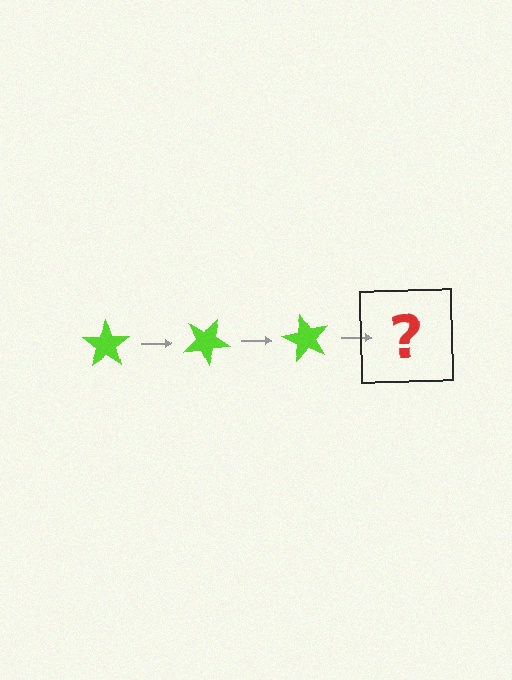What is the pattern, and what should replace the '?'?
The pattern is that the star rotates 30 degrees each step. The '?' should be a lime star rotated 90 degrees.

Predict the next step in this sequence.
The next step is a lime star rotated 90 degrees.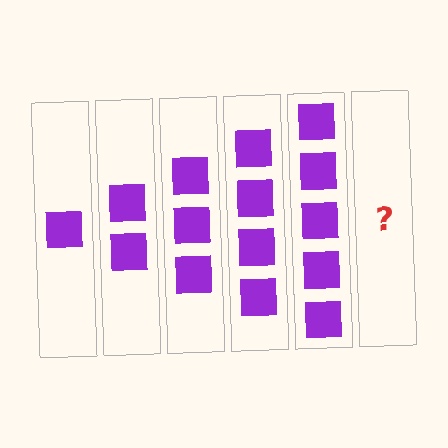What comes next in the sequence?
The next element should be 6 squares.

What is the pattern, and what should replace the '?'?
The pattern is that each step adds one more square. The '?' should be 6 squares.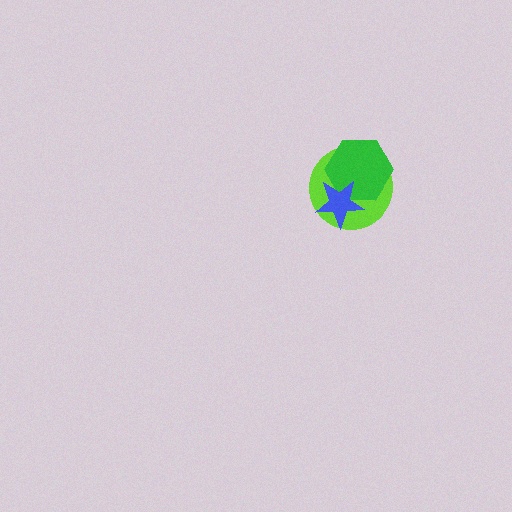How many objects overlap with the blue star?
2 objects overlap with the blue star.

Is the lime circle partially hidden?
Yes, it is partially covered by another shape.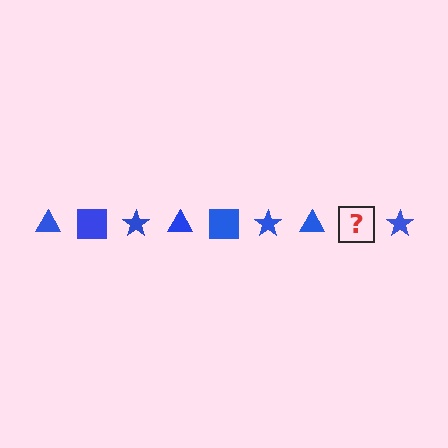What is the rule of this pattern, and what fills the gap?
The rule is that the pattern cycles through triangle, square, star shapes in blue. The gap should be filled with a blue square.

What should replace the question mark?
The question mark should be replaced with a blue square.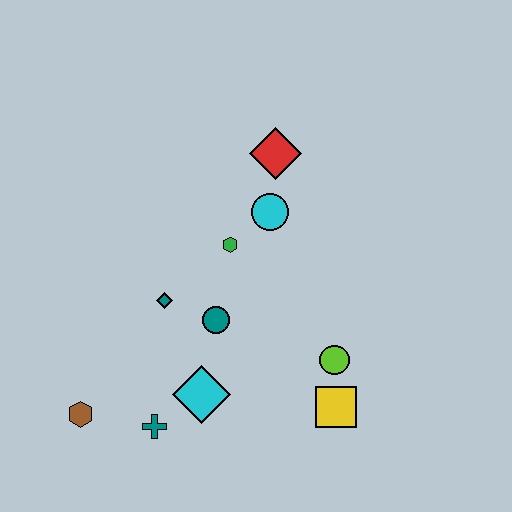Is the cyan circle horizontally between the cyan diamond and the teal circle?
No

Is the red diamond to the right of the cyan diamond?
Yes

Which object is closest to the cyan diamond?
The teal cross is closest to the cyan diamond.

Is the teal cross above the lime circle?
No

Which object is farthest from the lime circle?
The brown hexagon is farthest from the lime circle.